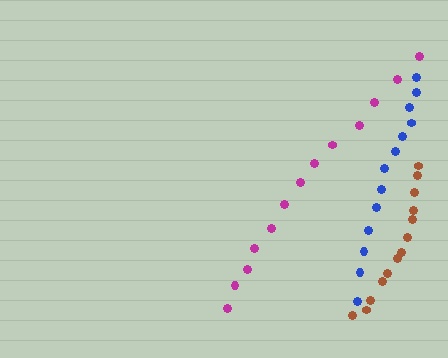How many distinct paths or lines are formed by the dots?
There are 3 distinct paths.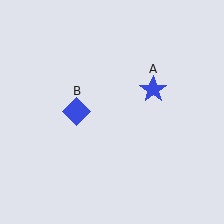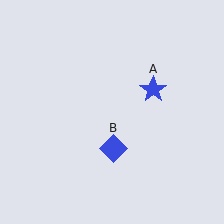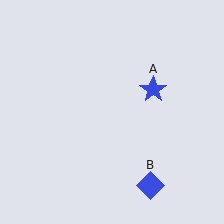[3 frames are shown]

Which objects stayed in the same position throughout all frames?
Blue star (object A) remained stationary.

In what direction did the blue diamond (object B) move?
The blue diamond (object B) moved down and to the right.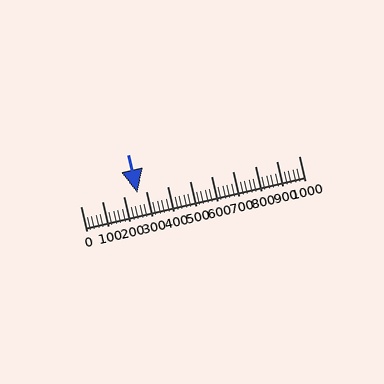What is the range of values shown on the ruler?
The ruler shows values from 0 to 1000.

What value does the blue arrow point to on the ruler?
The blue arrow points to approximately 260.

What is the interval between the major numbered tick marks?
The major tick marks are spaced 100 units apart.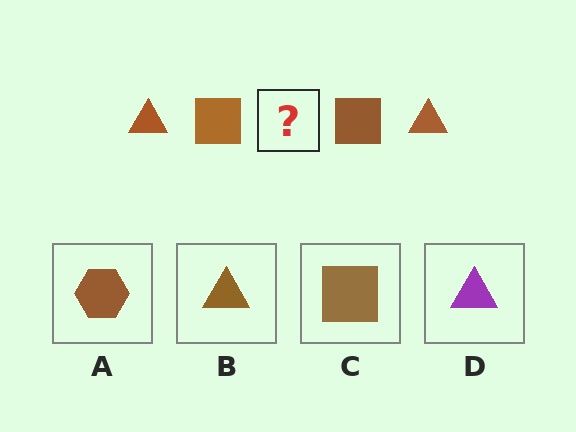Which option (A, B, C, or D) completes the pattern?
B.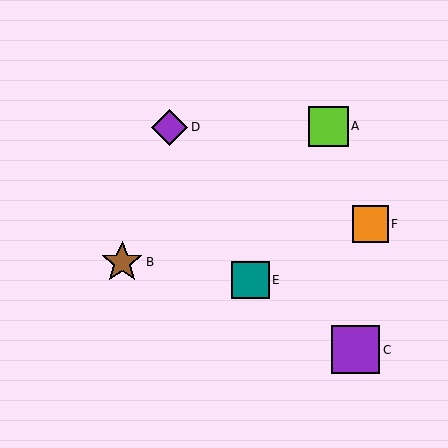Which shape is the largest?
The purple square (labeled C) is the largest.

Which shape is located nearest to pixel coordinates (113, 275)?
The brown star (labeled B) at (122, 262) is nearest to that location.